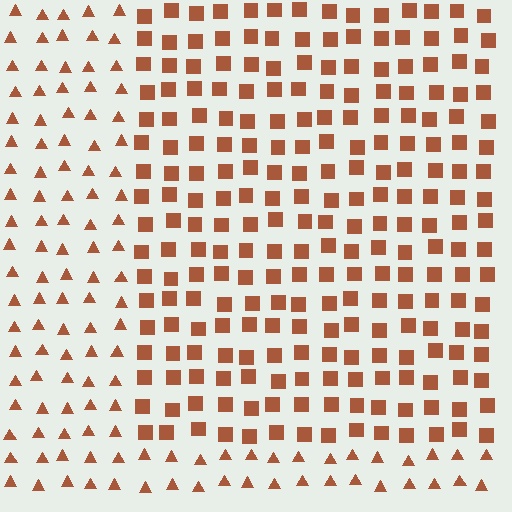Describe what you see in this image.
The image is filled with small brown elements arranged in a uniform grid. A rectangle-shaped region contains squares, while the surrounding area contains triangles. The boundary is defined purely by the change in element shape.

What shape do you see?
I see a rectangle.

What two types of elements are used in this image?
The image uses squares inside the rectangle region and triangles outside it.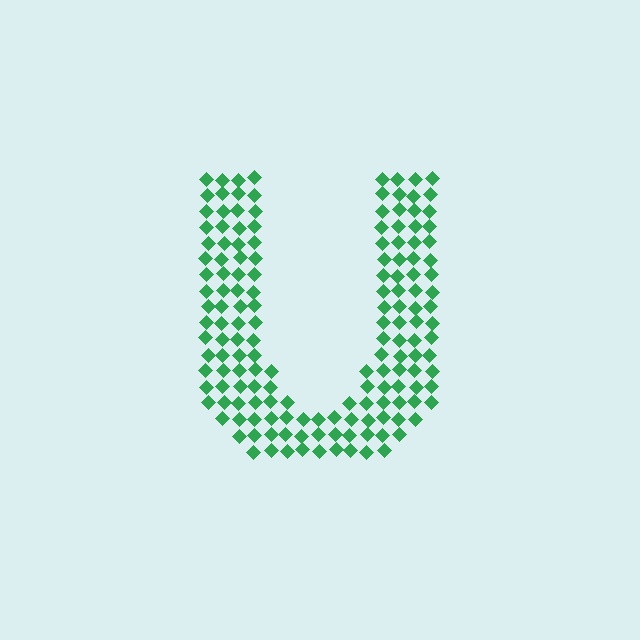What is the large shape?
The large shape is the letter U.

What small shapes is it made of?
It is made of small diamonds.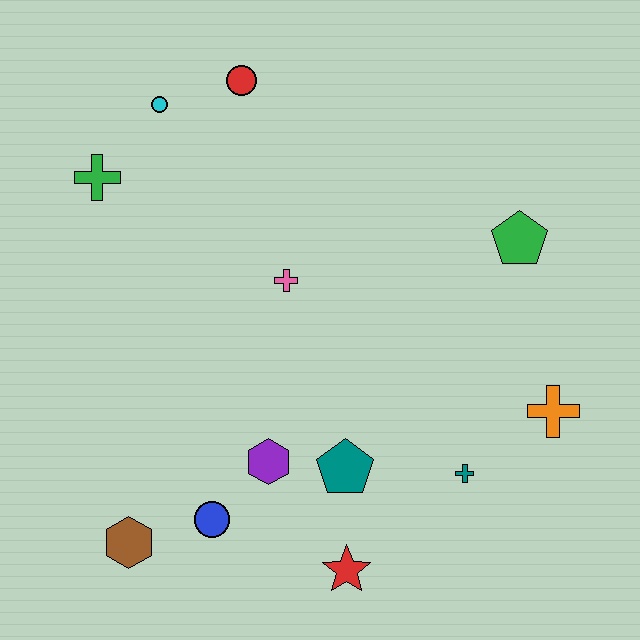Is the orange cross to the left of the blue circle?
No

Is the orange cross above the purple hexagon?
Yes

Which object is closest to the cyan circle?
The red circle is closest to the cyan circle.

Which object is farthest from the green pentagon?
The brown hexagon is farthest from the green pentagon.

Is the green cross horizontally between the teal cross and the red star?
No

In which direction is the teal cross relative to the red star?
The teal cross is to the right of the red star.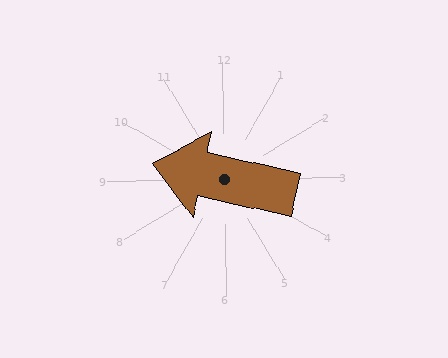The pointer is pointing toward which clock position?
Roughly 9 o'clock.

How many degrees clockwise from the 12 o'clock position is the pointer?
Approximately 283 degrees.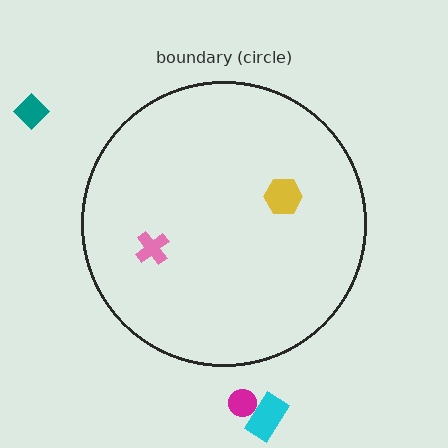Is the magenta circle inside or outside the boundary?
Outside.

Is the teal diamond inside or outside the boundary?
Outside.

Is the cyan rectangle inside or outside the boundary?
Outside.